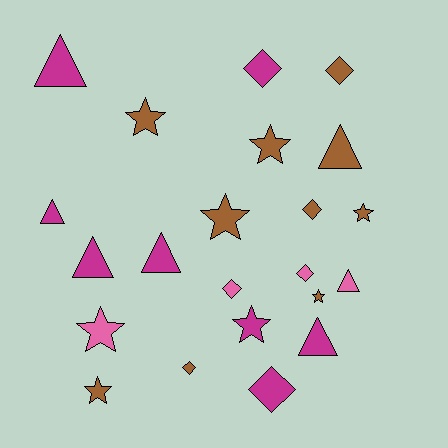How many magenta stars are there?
There is 1 magenta star.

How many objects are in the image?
There are 22 objects.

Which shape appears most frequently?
Star, with 8 objects.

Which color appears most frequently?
Brown, with 10 objects.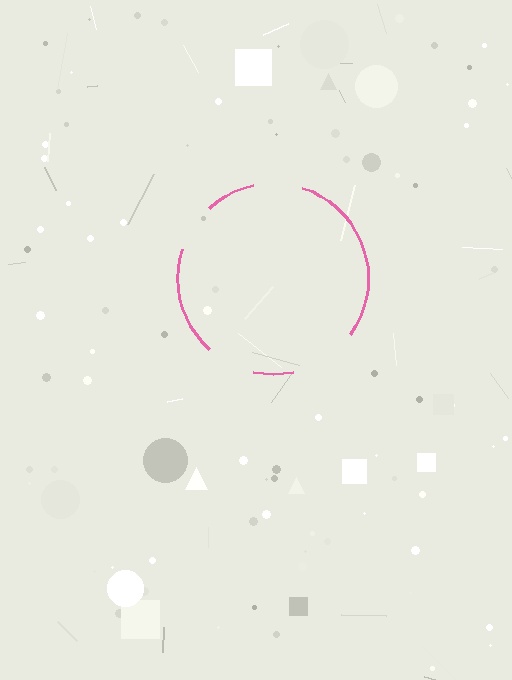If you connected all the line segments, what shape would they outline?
They would outline a circle.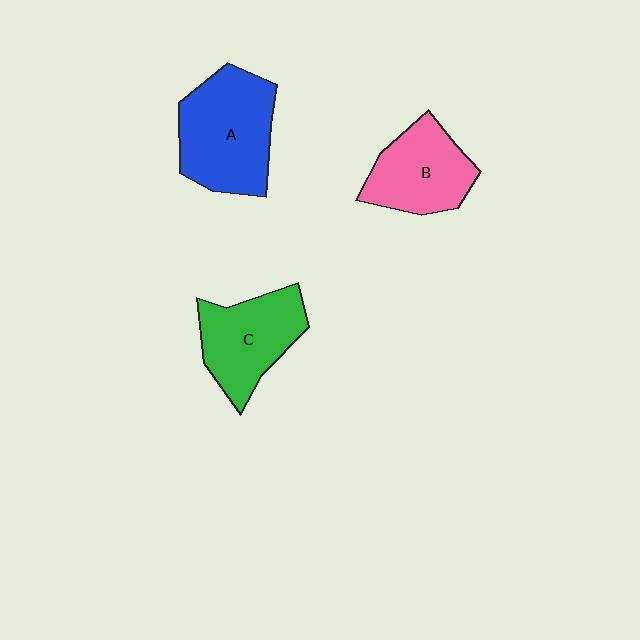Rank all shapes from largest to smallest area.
From largest to smallest: A (blue), C (green), B (pink).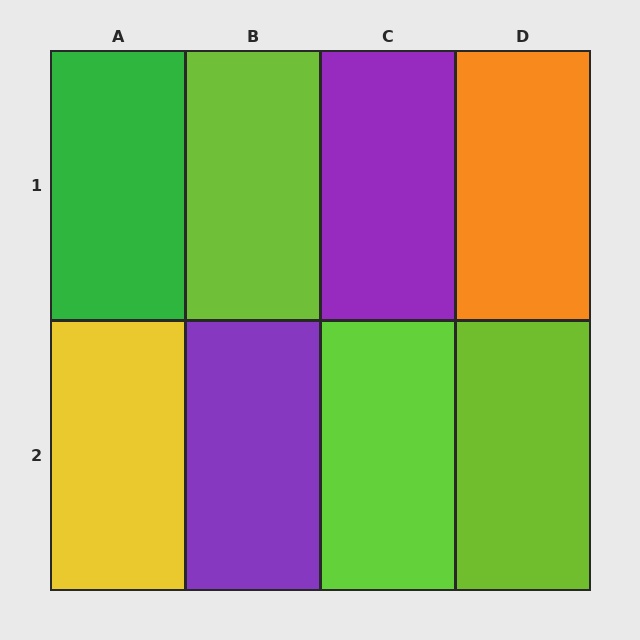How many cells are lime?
3 cells are lime.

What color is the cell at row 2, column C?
Lime.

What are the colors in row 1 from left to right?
Green, lime, purple, orange.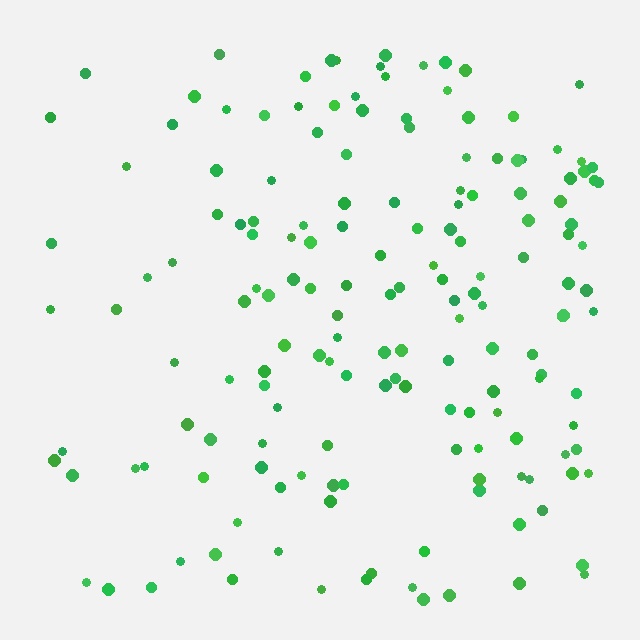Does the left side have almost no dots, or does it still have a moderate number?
Still a moderate number, just noticeably fewer than the right.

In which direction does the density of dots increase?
From left to right, with the right side densest.